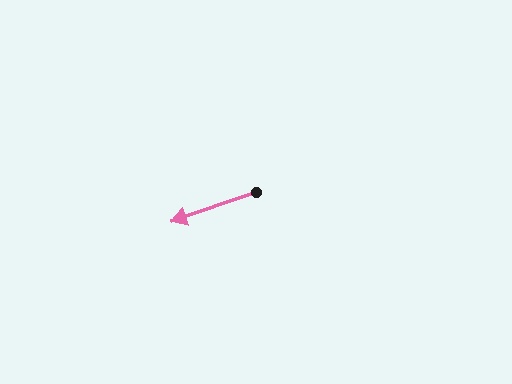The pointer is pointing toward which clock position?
Roughly 8 o'clock.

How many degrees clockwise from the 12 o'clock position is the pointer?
Approximately 251 degrees.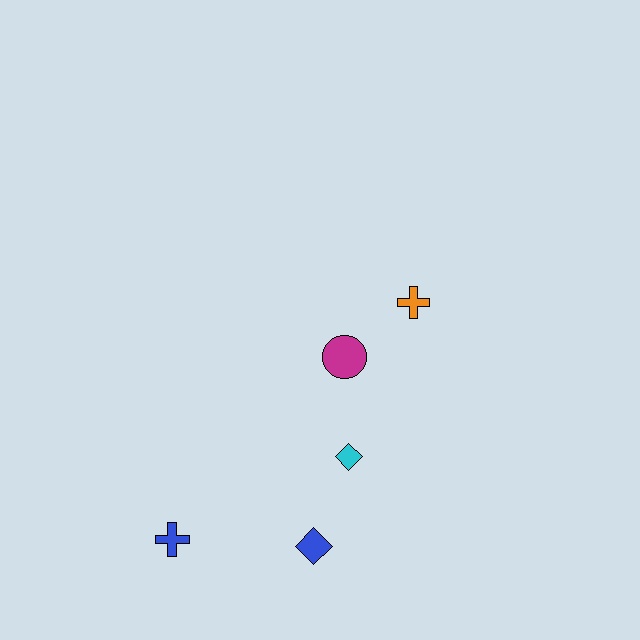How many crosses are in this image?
There are 2 crosses.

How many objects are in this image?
There are 5 objects.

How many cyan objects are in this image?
There is 1 cyan object.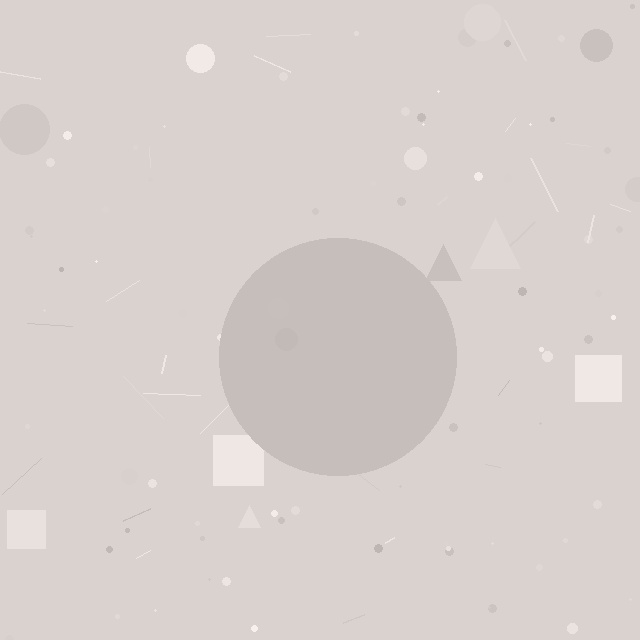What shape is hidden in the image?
A circle is hidden in the image.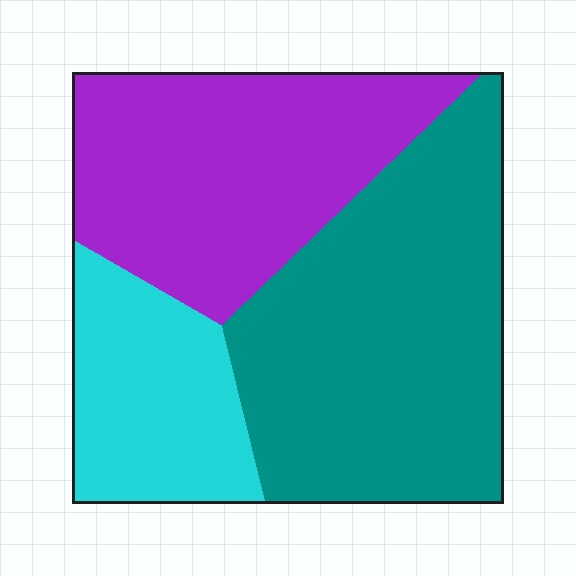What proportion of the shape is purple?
Purple covers about 35% of the shape.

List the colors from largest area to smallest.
From largest to smallest: teal, purple, cyan.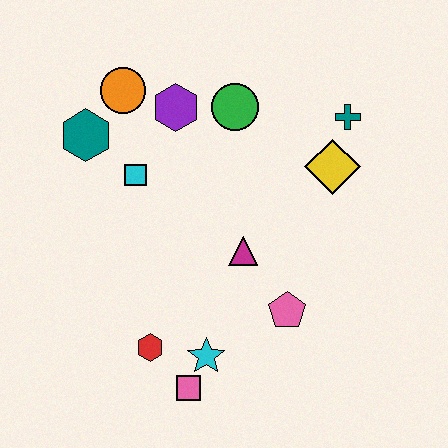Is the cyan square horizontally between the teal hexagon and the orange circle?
No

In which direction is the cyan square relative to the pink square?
The cyan square is above the pink square.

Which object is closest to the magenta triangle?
The pink pentagon is closest to the magenta triangle.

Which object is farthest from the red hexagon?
The teal cross is farthest from the red hexagon.